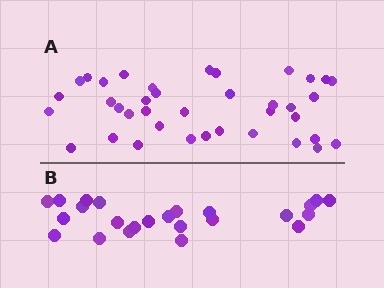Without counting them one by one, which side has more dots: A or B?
Region A (the top region) has more dots.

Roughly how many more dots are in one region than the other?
Region A has approximately 15 more dots than region B.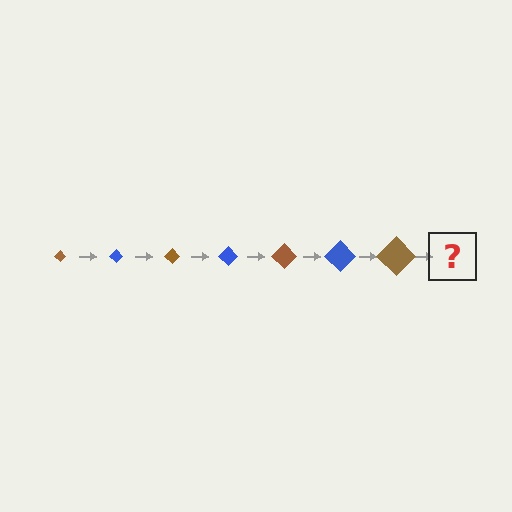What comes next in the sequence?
The next element should be a blue diamond, larger than the previous one.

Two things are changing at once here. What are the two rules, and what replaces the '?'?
The two rules are that the diamond grows larger each step and the color cycles through brown and blue. The '?' should be a blue diamond, larger than the previous one.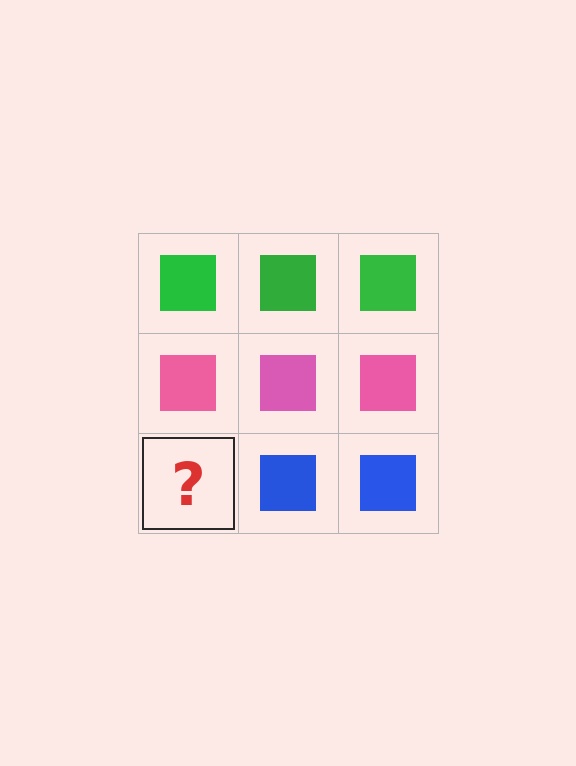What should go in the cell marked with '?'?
The missing cell should contain a blue square.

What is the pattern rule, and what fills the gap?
The rule is that each row has a consistent color. The gap should be filled with a blue square.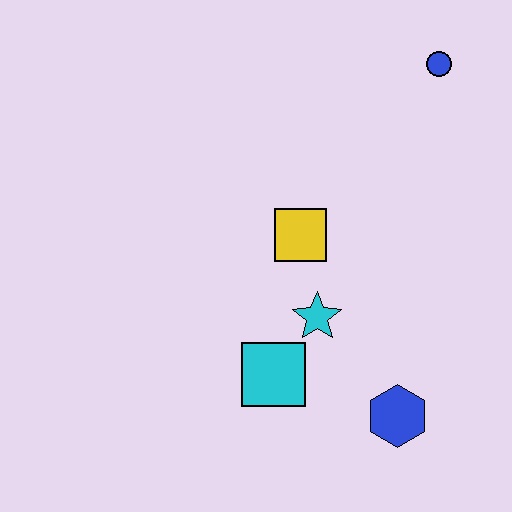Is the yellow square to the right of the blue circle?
No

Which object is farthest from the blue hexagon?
The blue circle is farthest from the blue hexagon.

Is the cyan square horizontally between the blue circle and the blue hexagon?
No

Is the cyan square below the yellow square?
Yes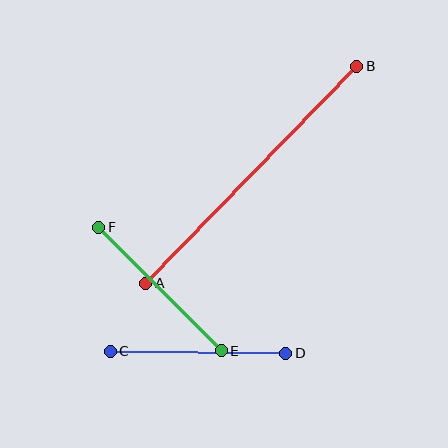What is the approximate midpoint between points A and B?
The midpoint is at approximately (251, 175) pixels.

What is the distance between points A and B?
The distance is approximately 302 pixels.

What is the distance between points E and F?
The distance is approximately 174 pixels.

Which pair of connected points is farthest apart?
Points A and B are farthest apart.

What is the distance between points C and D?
The distance is approximately 175 pixels.